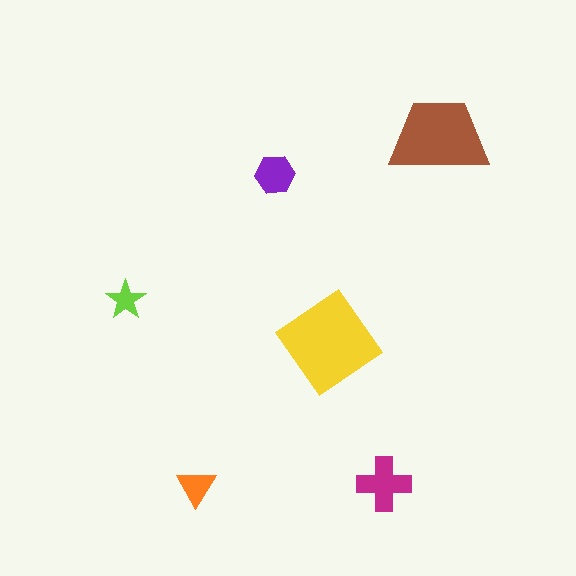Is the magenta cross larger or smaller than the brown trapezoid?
Smaller.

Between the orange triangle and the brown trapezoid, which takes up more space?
The brown trapezoid.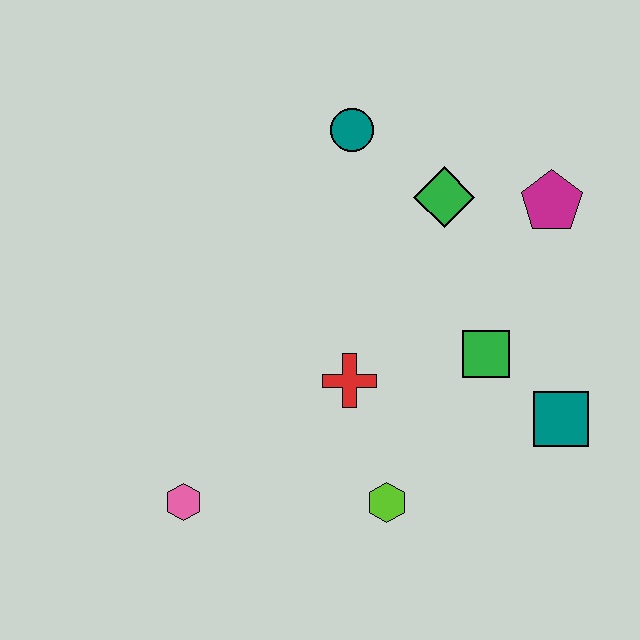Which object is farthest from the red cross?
The magenta pentagon is farthest from the red cross.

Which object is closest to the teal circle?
The green diamond is closest to the teal circle.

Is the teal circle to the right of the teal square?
No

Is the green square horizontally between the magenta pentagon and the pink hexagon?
Yes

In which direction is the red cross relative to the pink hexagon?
The red cross is to the right of the pink hexagon.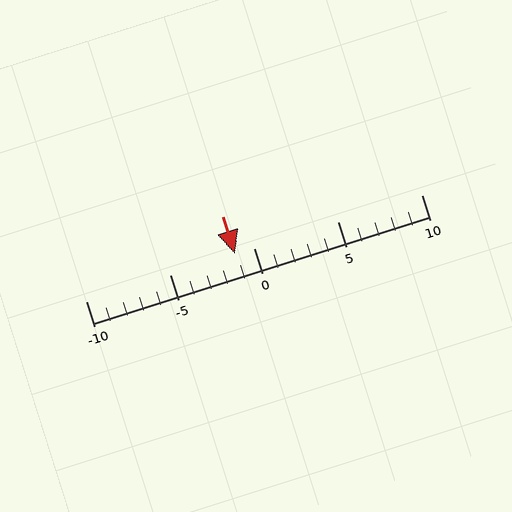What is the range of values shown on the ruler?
The ruler shows values from -10 to 10.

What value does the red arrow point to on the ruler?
The red arrow points to approximately -1.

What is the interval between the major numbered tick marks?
The major tick marks are spaced 5 units apart.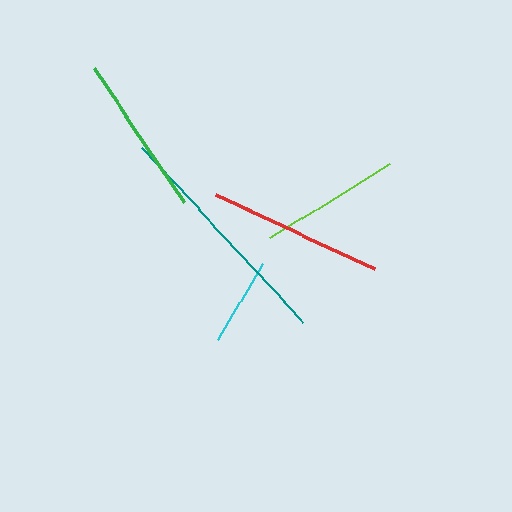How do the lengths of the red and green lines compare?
The red and green lines are approximately the same length.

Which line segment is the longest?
The teal line is the longest at approximately 238 pixels.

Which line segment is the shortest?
The cyan line is the shortest at approximately 88 pixels.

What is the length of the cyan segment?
The cyan segment is approximately 88 pixels long.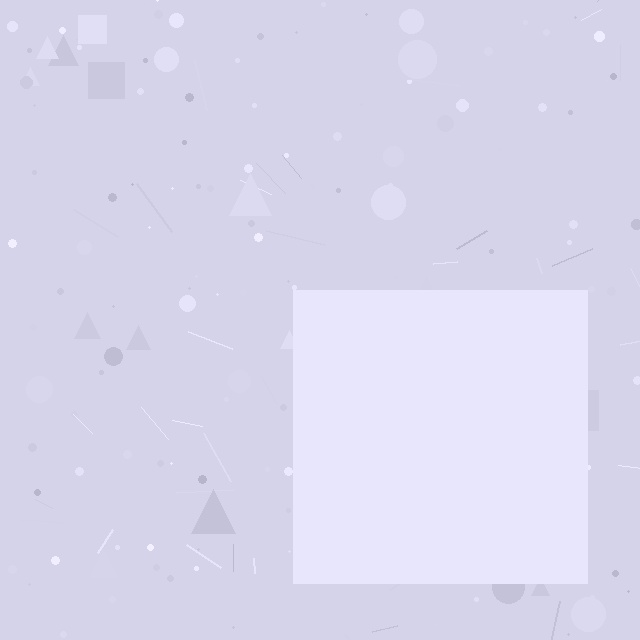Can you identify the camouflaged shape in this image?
The camouflaged shape is a square.